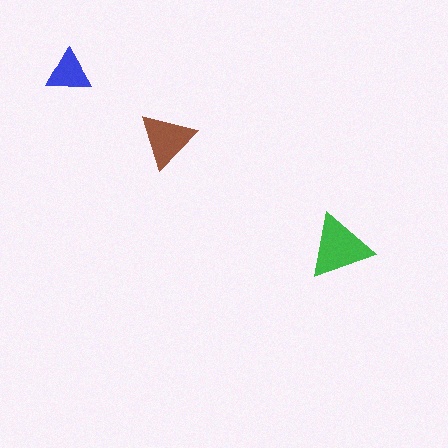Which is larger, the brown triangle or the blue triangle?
The brown one.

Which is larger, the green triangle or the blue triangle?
The green one.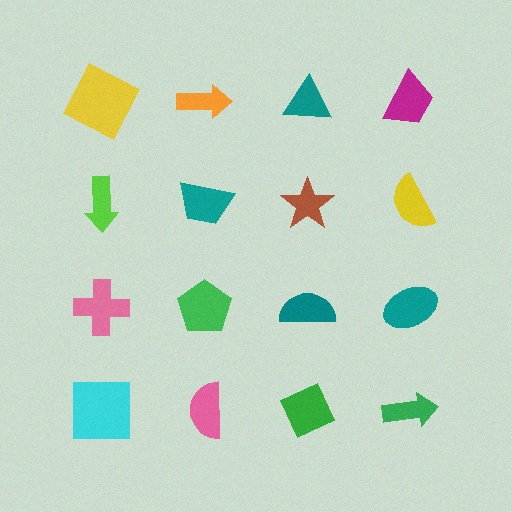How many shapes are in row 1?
4 shapes.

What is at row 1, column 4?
A magenta trapezoid.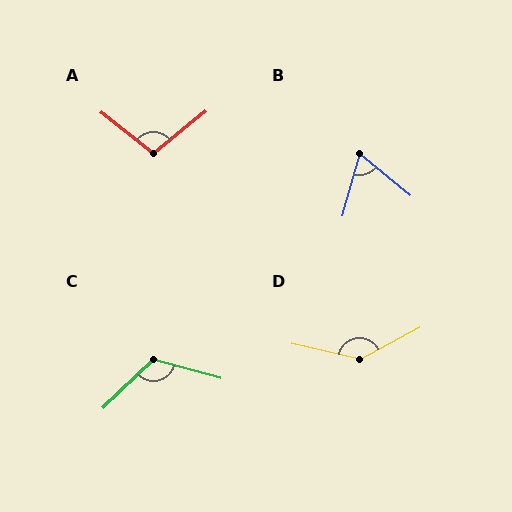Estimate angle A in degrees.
Approximately 102 degrees.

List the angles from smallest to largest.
B (67°), A (102°), C (121°), D (139°).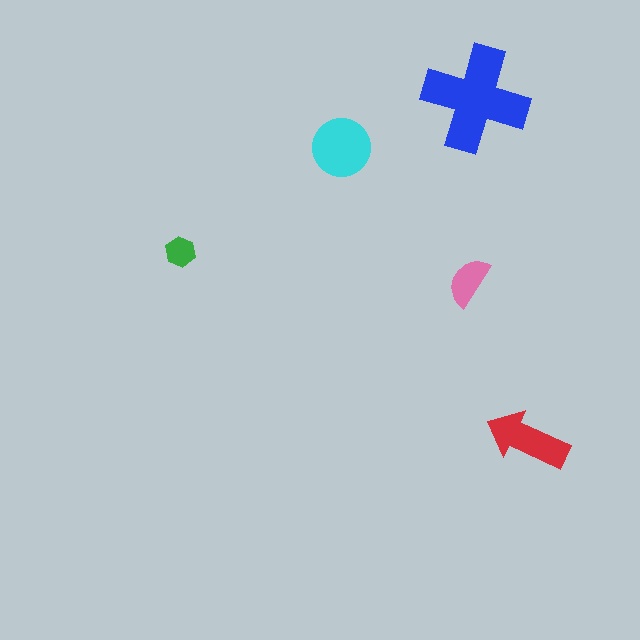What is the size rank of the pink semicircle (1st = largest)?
4th.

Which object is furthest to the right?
The red arrow is rightmost.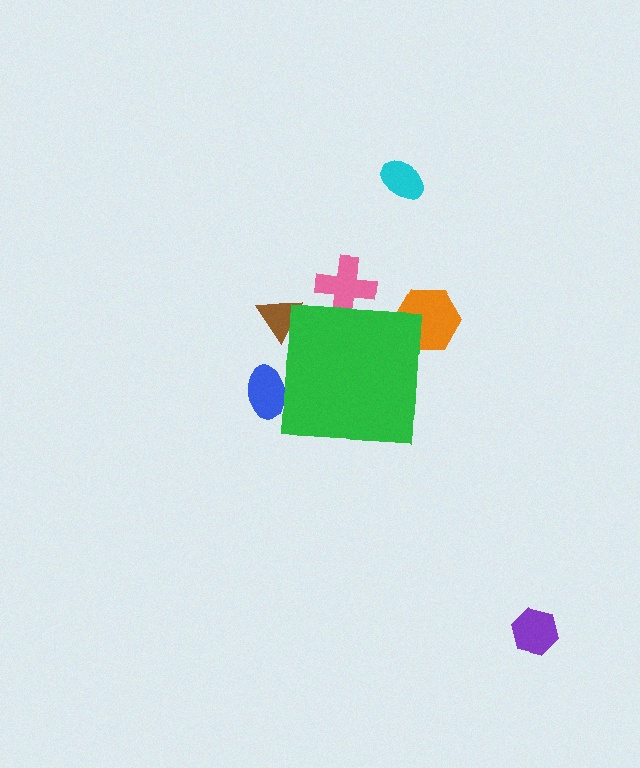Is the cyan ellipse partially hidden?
No, the cyan ellipse is fully visible.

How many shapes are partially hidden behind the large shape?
4 shapes are partially hidden.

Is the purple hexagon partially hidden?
No, the purple hexagon is fully visible.